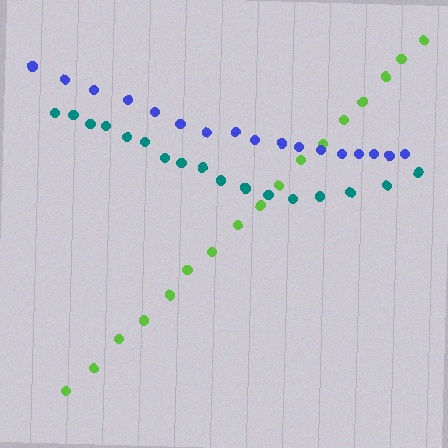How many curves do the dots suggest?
There are 3 distinct paths.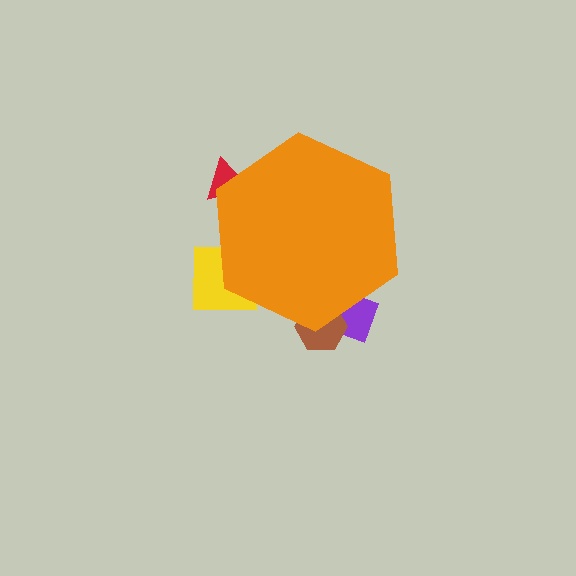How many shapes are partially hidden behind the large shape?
4 shapes are partially hidden.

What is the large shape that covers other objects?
An orange hexagon.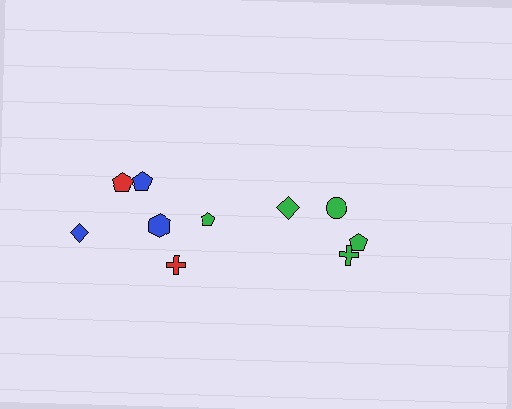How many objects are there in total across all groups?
There are 10 objects.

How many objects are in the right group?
There are 4 objects.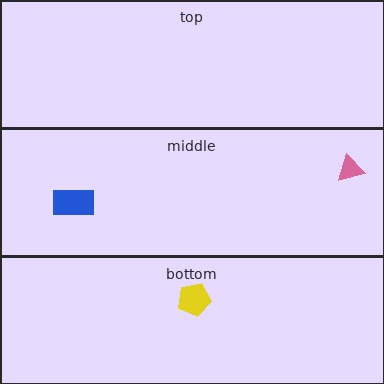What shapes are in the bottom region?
The yellow pentagon.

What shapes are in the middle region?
The blue rectangle, the pink triangle.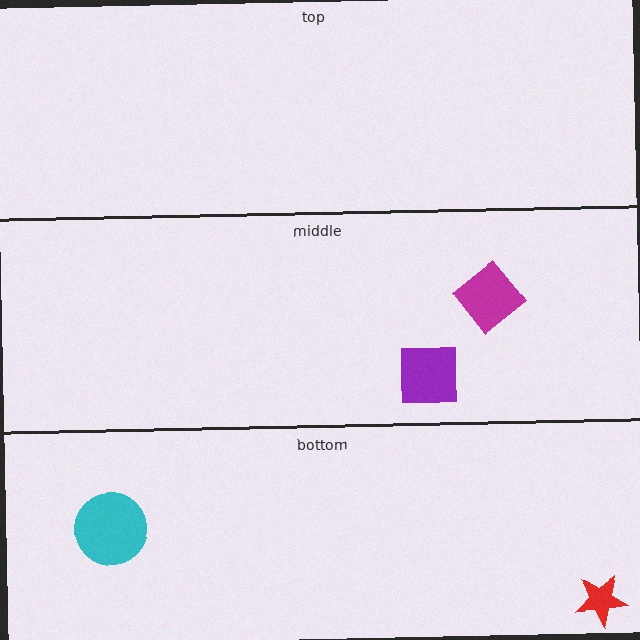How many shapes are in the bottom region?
2.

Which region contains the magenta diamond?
The middle region.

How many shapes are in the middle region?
2.